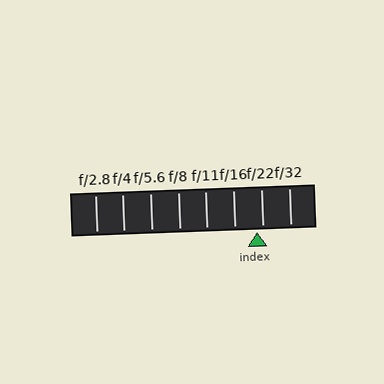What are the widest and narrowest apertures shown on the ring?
The widest aperture shown is f/2.8 and the narrowest is f/32.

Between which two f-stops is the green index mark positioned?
The index mark is between f/16 and f/22.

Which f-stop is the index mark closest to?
The index mark is closest to f/22.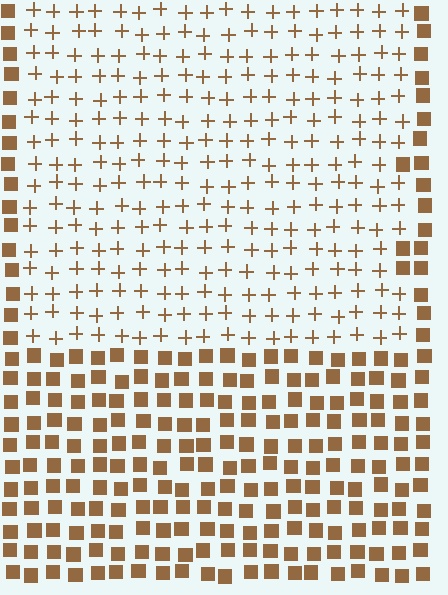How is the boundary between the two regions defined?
The boundary is defined by a change in element shape: plus signs inside vs. squares outside. All elements share the same color and spacing.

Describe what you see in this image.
The image is filled with small brown elements arranged in a uniform grid. A rectangle-shaped region contains plus signs, while the surrounding area contains squares. The boundary is defined purely by the change in element shape.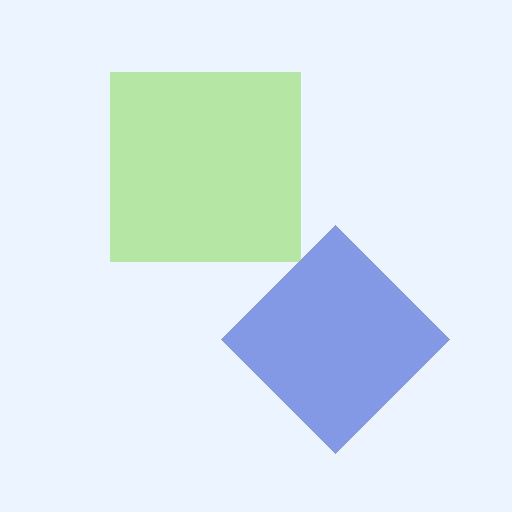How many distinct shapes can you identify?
There are 2 distinct shapes: a blue diamond, a lime square.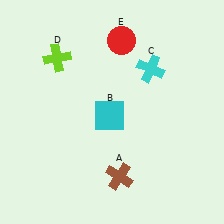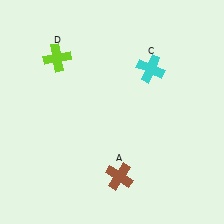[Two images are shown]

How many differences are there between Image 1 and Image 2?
There are 2 differences between the two images.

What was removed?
The red circle (E), the cyan square (B) were removed in Image 2.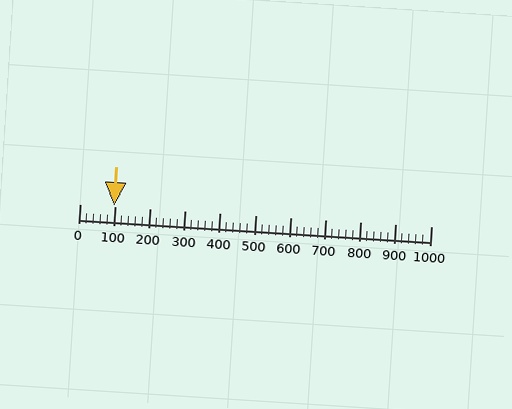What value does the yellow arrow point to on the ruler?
The yellow arrow points to approximately 97.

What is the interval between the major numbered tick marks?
The major tick marks are spaced 100 units apart.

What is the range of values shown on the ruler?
The ruler shows values from 0 to 1000.